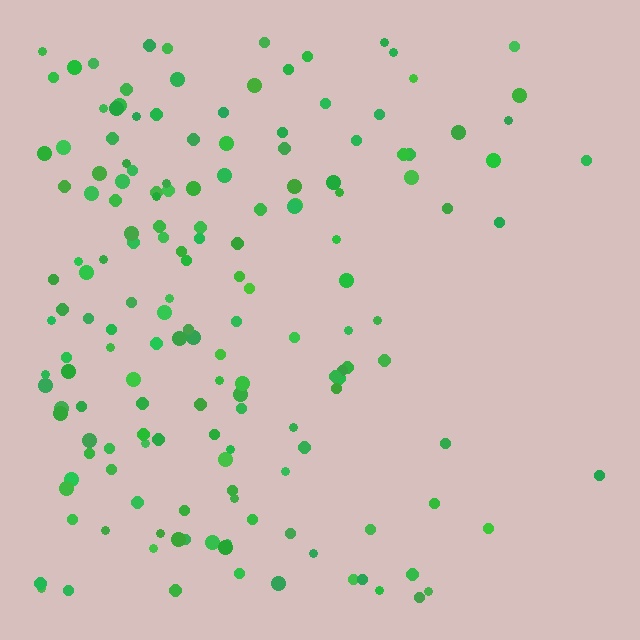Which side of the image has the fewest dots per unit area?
The right.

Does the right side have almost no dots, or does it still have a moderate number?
Still a moderate number, just noticeably fewer than the left.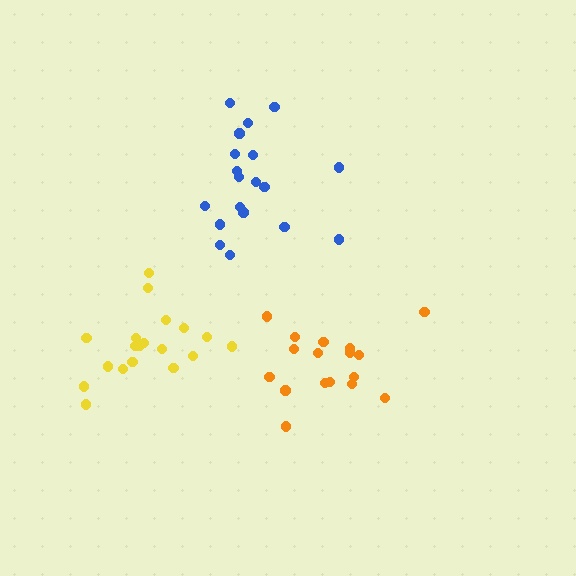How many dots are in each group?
Group 1: 17 dots, Group 2: 19 dots, Group 3: 19 dots (55 total).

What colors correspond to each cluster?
The clusters are colored: orange, yellow, blue.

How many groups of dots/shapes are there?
There are 3 groups.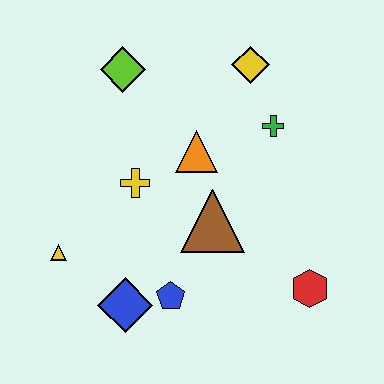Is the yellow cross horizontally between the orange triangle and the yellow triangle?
Yes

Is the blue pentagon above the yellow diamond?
No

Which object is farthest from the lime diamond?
The red hexagon is farthest from the lime diamond.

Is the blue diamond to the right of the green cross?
No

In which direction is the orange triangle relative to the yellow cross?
The orange triangle is to the right of the yellow cross.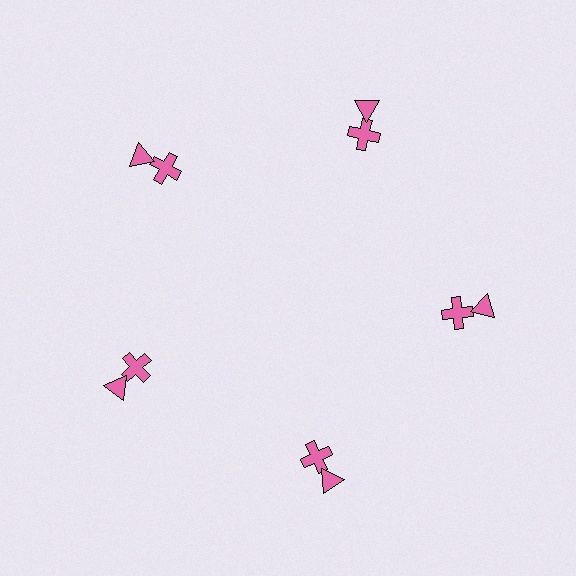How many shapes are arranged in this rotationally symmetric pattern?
There are 10 shapes, arranged in 5 groups of 2.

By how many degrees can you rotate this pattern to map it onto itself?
The pattern maps onto itself every 72 degrees of rotation.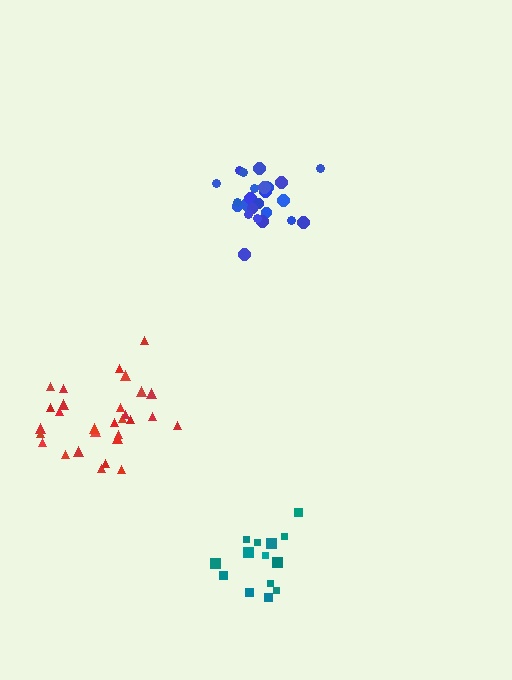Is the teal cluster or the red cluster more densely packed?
Teal.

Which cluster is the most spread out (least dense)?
Red.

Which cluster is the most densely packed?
Blue.